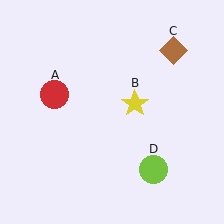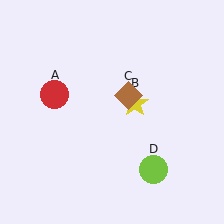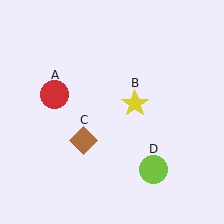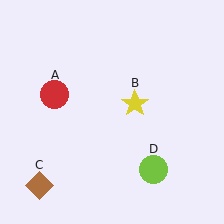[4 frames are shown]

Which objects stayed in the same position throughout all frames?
Red circle (object A) and yellow star (object B) and lime circle (object D) remained stationary.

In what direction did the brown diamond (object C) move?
The brown diamond (object C) moved down and to the left.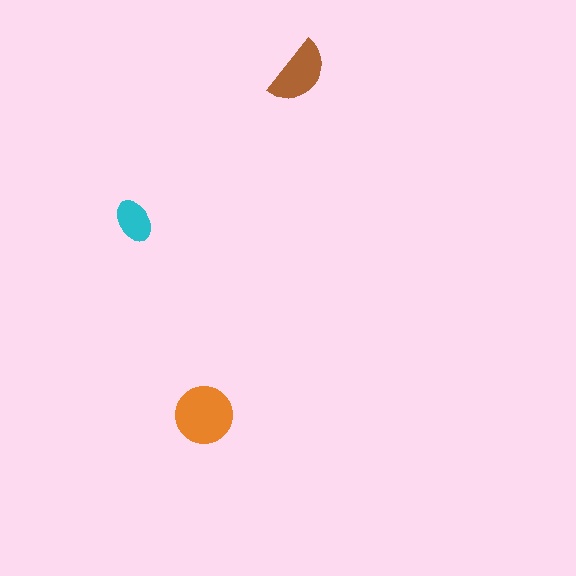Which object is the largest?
The orange circle.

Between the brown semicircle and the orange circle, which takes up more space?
The orange circle.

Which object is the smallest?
The cyan ellipse.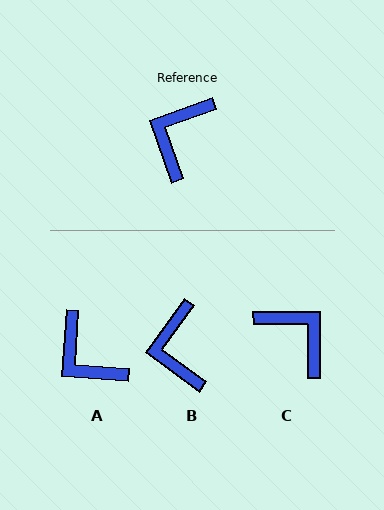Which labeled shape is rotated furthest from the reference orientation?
C, about 110 degrees away.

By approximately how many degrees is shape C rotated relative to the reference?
Approximately 110 degrees clockwise.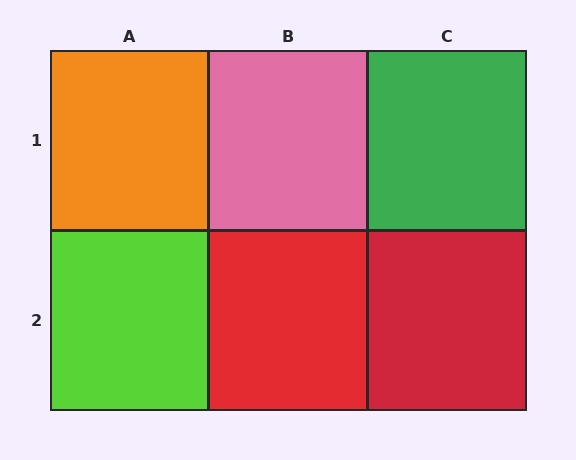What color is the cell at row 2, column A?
Lime.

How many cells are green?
1 cell is green.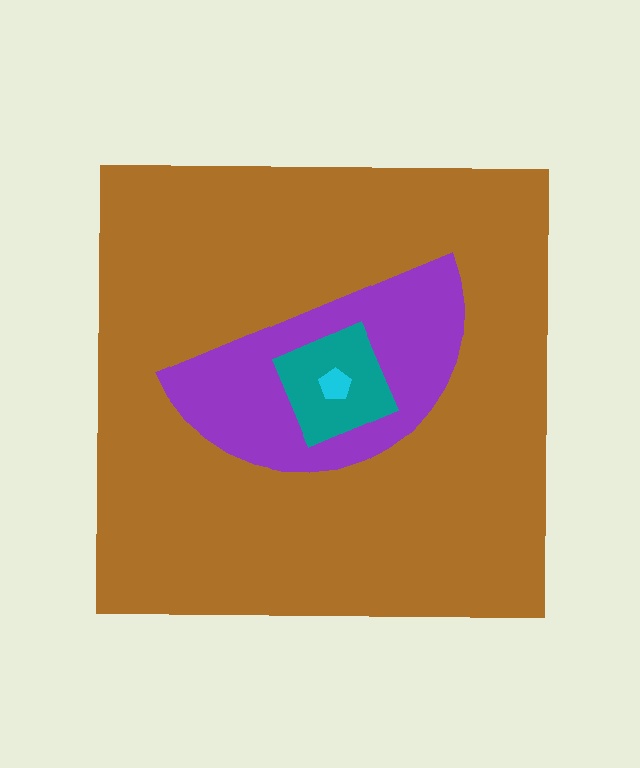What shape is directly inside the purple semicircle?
The teal diamond.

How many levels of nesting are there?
4.